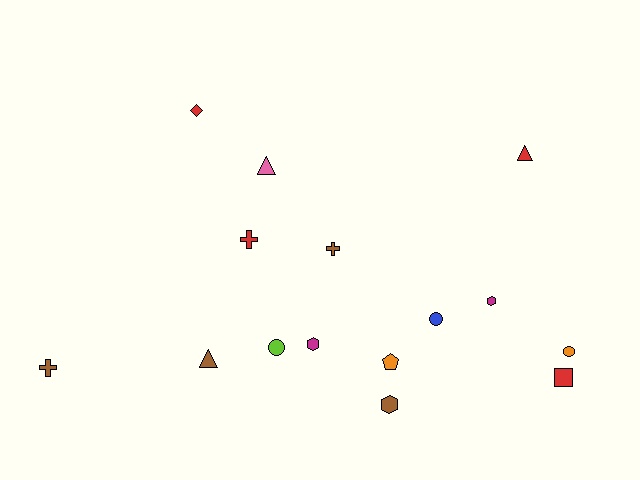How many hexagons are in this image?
There are 3 hexagons.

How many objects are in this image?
There are 15 objects.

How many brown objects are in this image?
There are 4 brown objects.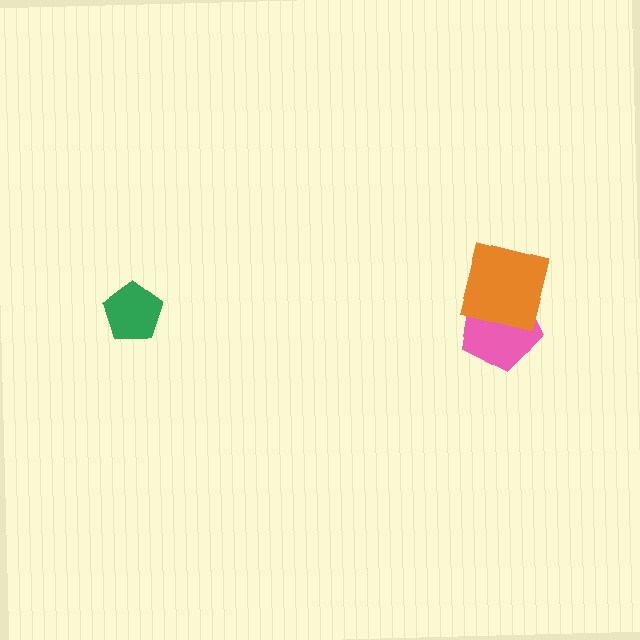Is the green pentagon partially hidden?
No, no other shape covers it.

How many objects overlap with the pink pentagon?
1 object overlaps with the pink pentagon.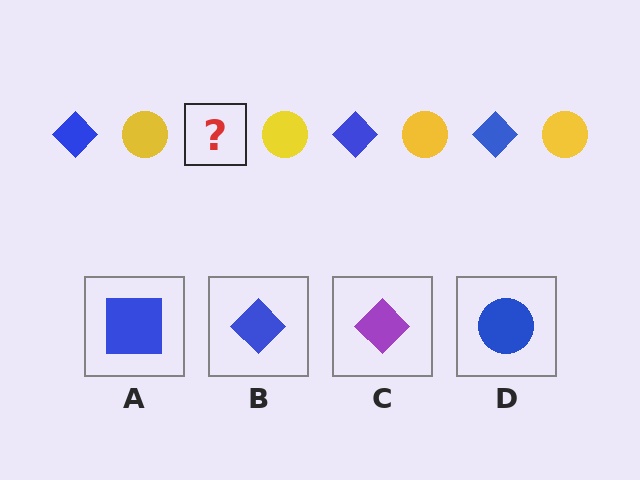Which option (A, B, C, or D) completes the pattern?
B.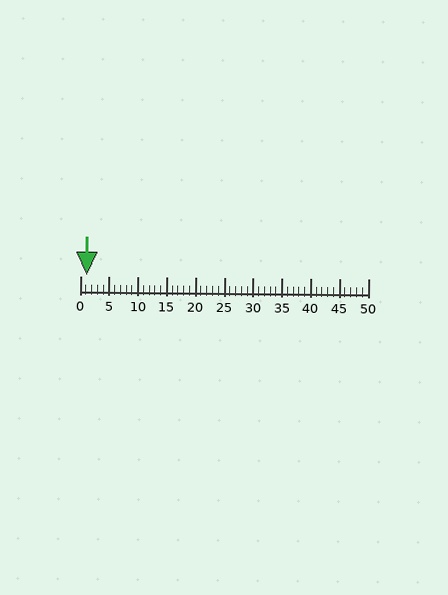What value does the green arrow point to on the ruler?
The green arrow points to approximately 1.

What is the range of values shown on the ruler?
The ruler shows values from 0 to 50.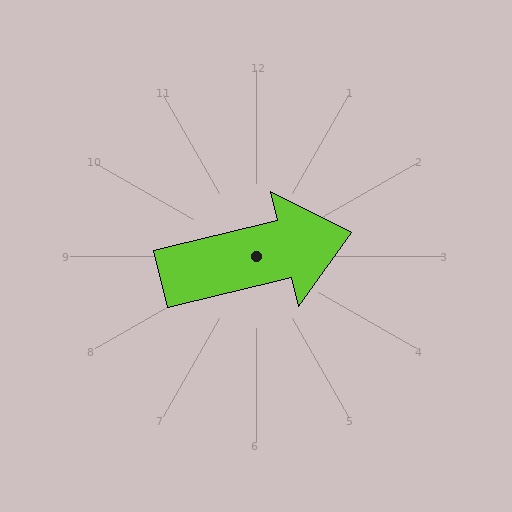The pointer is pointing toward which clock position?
Roughly 3 o'clock.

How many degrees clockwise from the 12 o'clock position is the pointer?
Approximately 76 degrees.